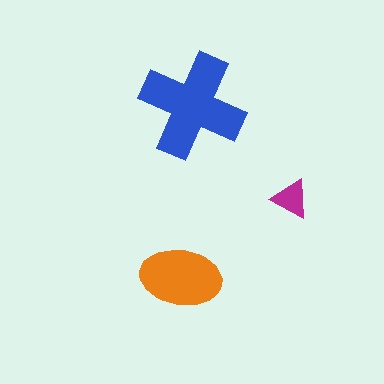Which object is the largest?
The blue cross.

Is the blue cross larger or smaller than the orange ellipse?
Larger.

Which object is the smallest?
The magenta triangle.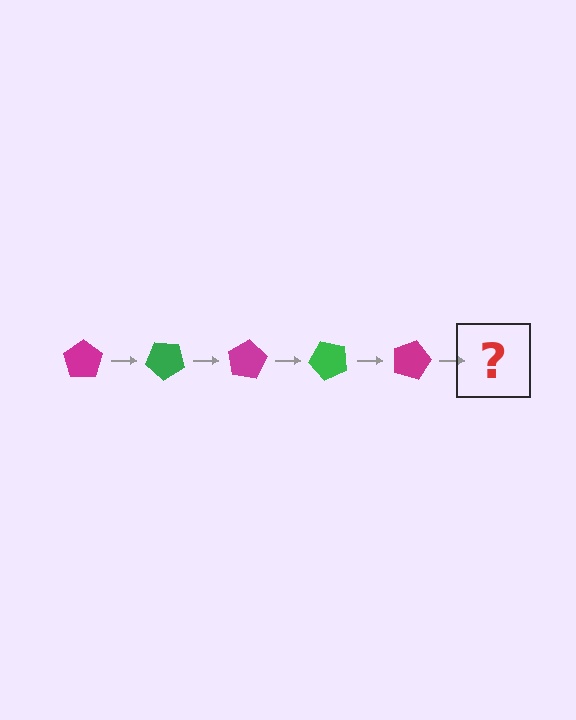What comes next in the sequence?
The next element should be a green pentagon, rotated 200 degrees from the start.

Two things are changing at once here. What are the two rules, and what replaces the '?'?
The two rules are that it rotates 40 degrees each step and the color cycles through magenta and green. The '?' should be a green pentagon, rotated 200 degrees from the start.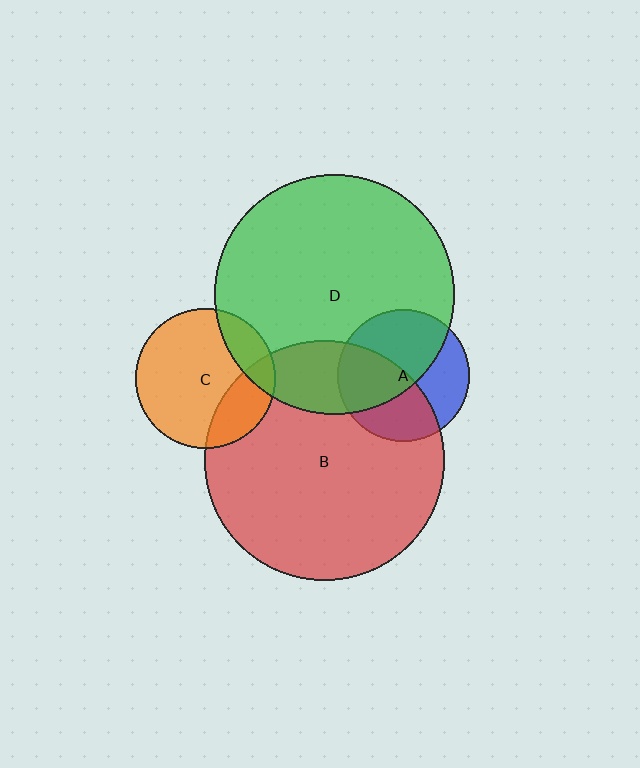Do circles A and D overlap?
Yes.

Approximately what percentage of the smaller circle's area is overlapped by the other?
Approximately 55%.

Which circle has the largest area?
Circle D (green).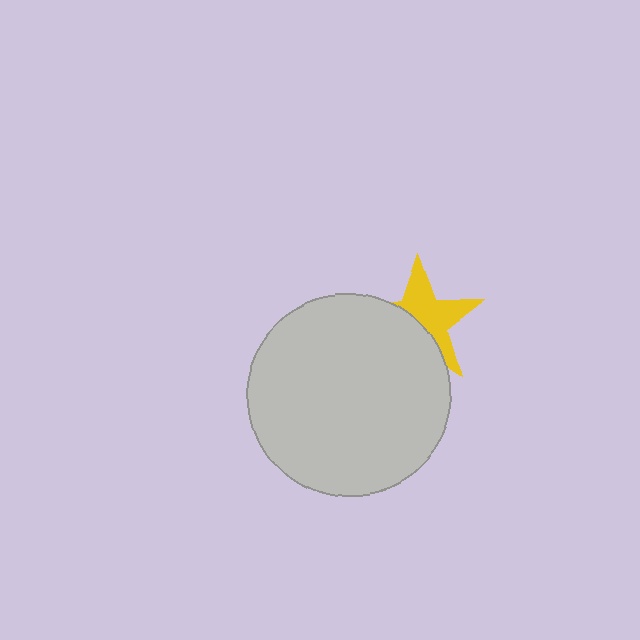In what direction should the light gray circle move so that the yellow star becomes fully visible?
The light gray circle should move toward the lower-left. That is the shortest direction to clear the overlap and leave the yellow star fully visible.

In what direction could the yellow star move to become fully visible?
The yellow star could move toward the upper-right. That would shift it out from behind the light gray circle entirely.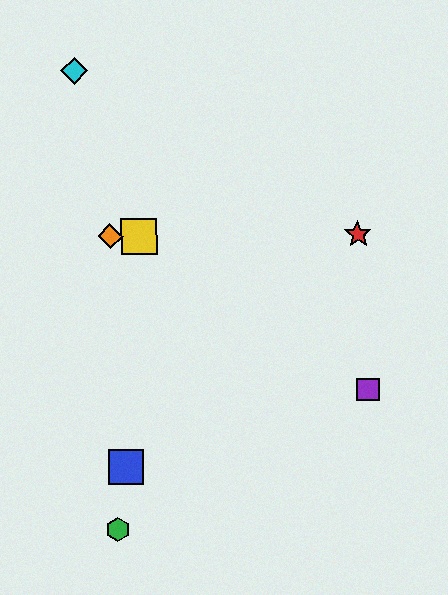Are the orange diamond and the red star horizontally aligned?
Yes, both are at y≈236.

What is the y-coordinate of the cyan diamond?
The cyan diamond is at y≈71.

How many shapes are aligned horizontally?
3 shapes (the red star, the yellow square, the orange diamond) are aligned horizontally.